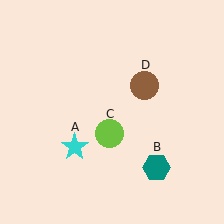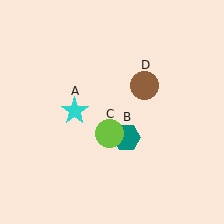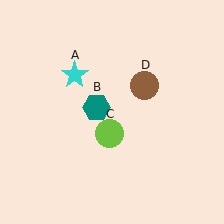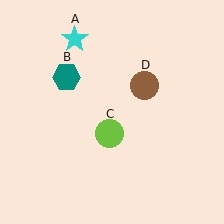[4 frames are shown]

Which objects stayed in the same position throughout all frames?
Lime circle (object C) and brown circle (object D) remained stationary.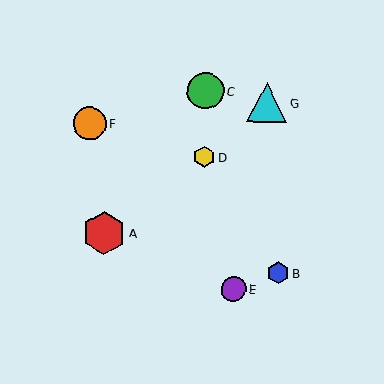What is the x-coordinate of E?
Object E is at x≈233.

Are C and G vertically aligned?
No, C is at x≈206 and G is at x≈267.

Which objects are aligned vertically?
Objects C, D are aligned vertically.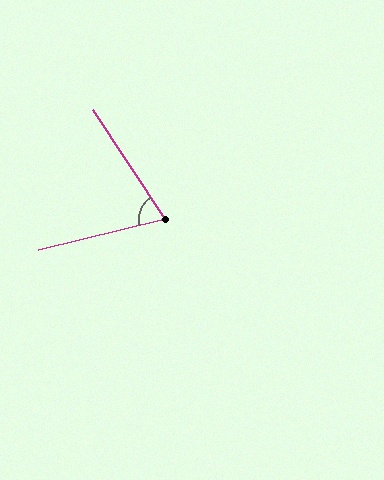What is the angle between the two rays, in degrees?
Approximately 70 degrees.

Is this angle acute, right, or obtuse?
It is acute.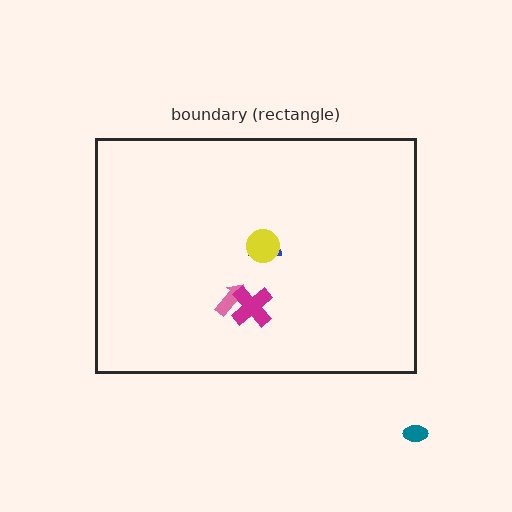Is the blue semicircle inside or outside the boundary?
Inside.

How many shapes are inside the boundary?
4 inside, 1 outside.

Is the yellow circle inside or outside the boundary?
Inside.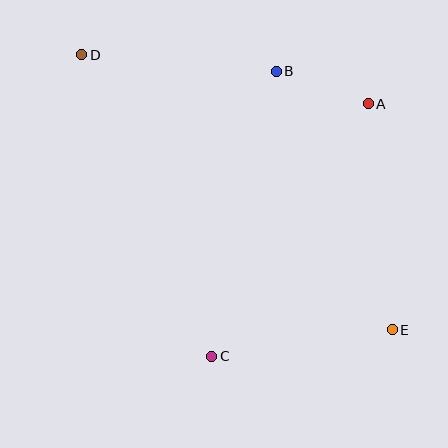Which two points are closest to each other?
Points A and B are closest to each other.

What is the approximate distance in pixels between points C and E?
The distance between C and E is approximately 183 pixels.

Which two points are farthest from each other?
Points D and E are farthest from each other.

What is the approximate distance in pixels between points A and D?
The distance between A and D is approximately 291 pixels.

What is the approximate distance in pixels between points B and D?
The distance between B and D is approximately 195 pixels.